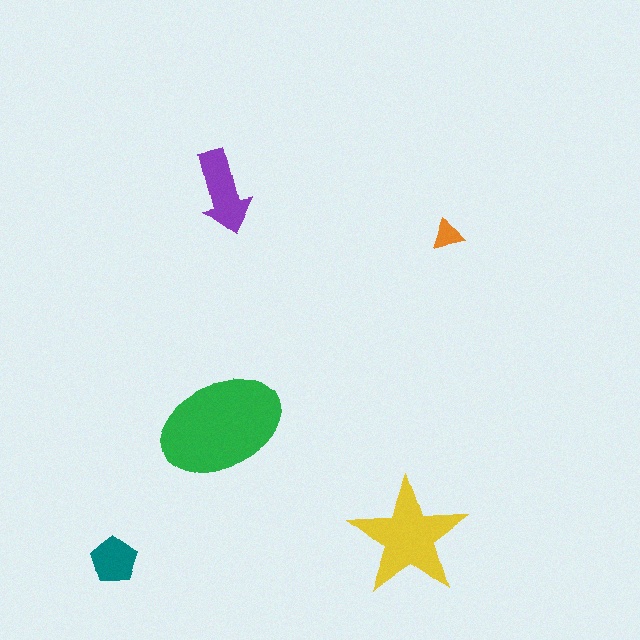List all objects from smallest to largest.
The orange triangle, the teal pentagon, the purple arrow, the yellow star, the green ellipse.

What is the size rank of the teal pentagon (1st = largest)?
4th.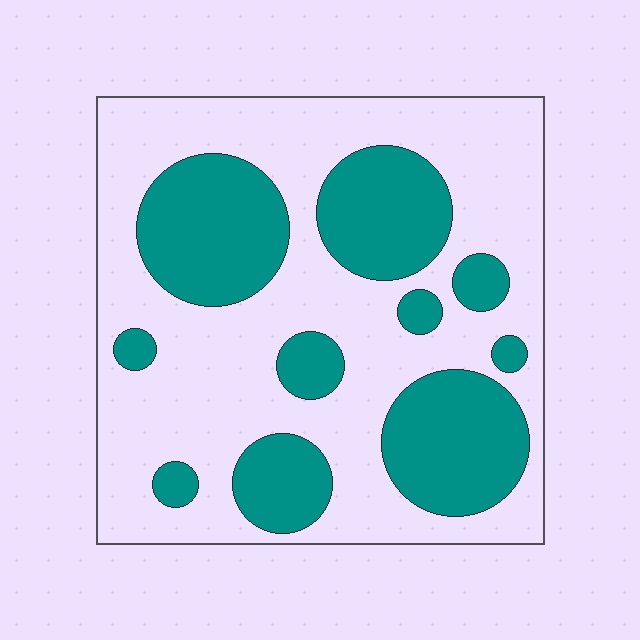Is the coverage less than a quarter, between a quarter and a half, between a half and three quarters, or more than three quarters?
Between a quarter and a half.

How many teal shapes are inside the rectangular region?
10.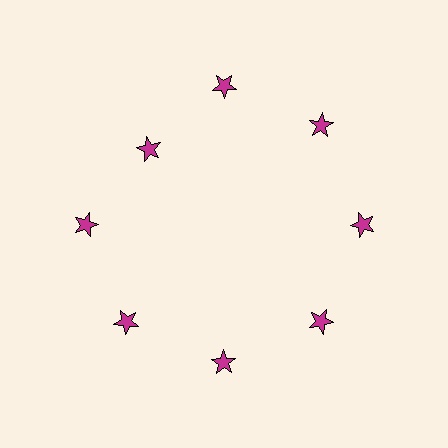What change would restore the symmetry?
The symmetry would be restored by moving it outward, back onto the ring so that all 8 stars sit at equal angles and equal distance from the center.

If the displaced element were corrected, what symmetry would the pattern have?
It would have 8-fold rotational symmetry — the pattern would map onto itself every 45 degrees.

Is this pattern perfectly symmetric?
No. The 8 magenta stars are arranged in a ring, but one element near the 10 o'clock position is pulled inward toward the center, breaking the 8-fold rotational symmetry.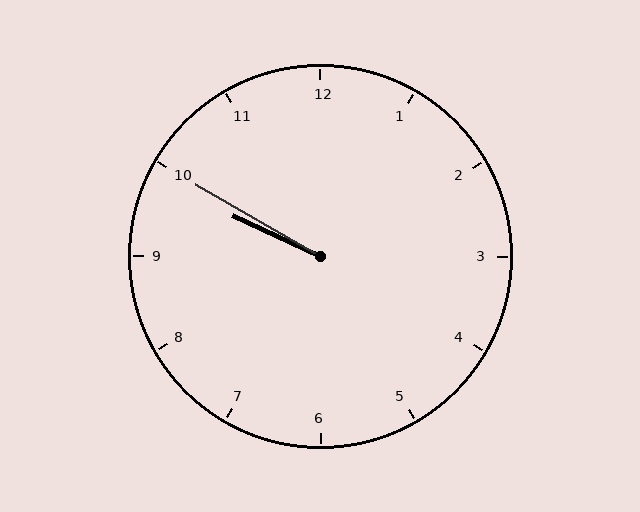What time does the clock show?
9:50.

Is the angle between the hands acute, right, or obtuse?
It is acute.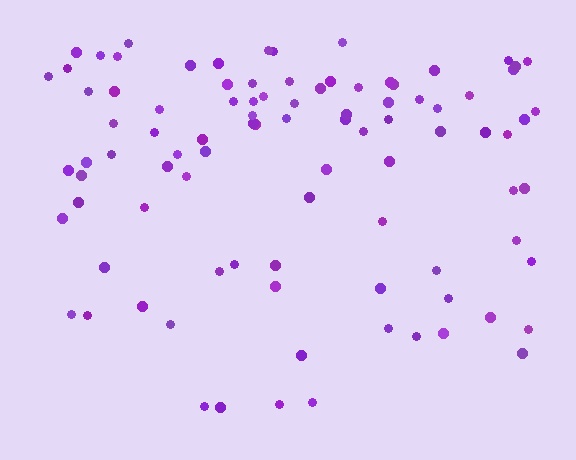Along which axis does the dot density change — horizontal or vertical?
Vertical.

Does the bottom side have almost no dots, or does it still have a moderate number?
Still a moderate number, just noticeably fewer than the top.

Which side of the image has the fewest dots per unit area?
The bottom.